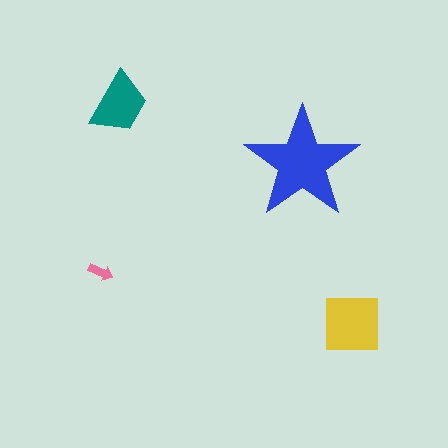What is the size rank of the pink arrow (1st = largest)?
4th.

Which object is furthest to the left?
The pink arrow is leftmost.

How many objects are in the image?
There are 4 objects in the image.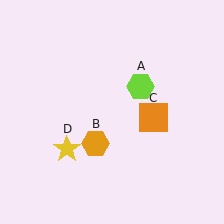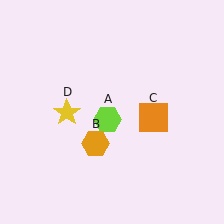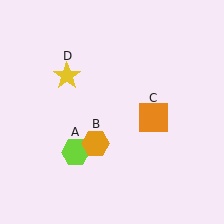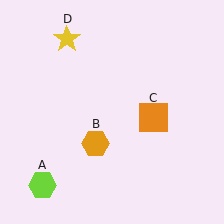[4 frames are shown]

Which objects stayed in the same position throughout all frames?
Orange hexagon (object B) and orange square (object C) remained stationary.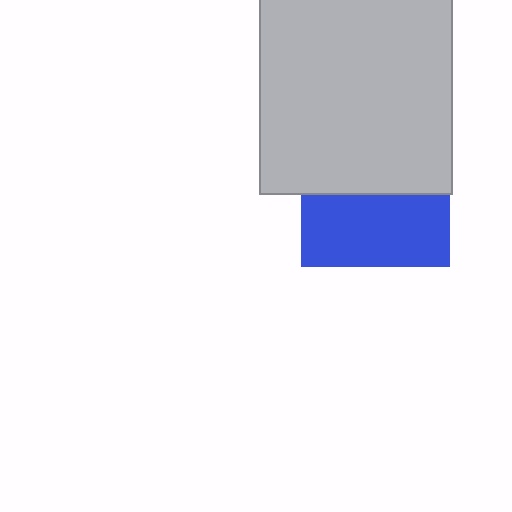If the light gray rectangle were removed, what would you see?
You would see the complete blue square.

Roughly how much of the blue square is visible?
About half of it is visible (roughly 48%).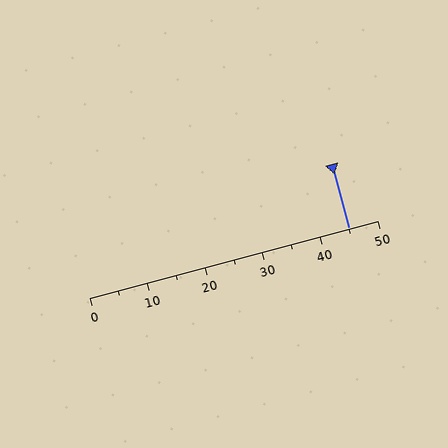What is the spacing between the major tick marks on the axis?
The major ticks are spaced 10 apart.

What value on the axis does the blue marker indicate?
The marker indicates approximately 45.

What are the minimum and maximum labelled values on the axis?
The axis runs from 0 to 50.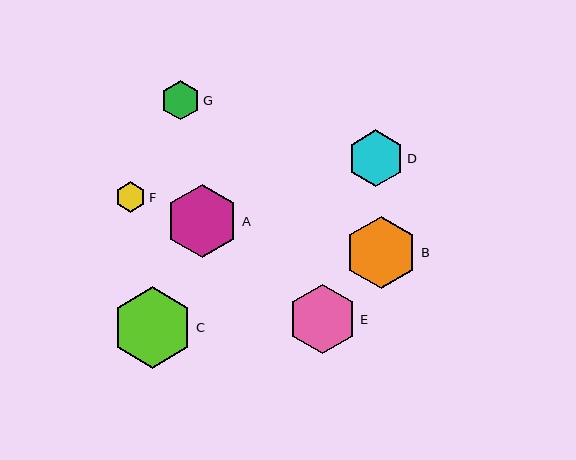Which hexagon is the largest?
Hexagon C is the largest with a size of approximately 81 pixels.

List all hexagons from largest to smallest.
From largest to smallest: C, A, B, E, D, G, F.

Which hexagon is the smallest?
Hexagon F is the smallest with a size of approximately 31 pixels.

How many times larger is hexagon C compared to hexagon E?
Hexagon C is approximately 1.2 times the size of hexagon E.